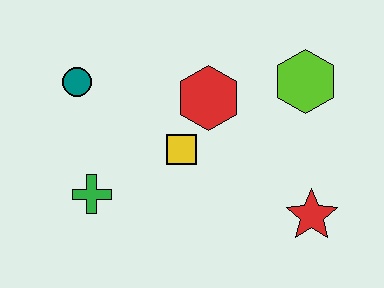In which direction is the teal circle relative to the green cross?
The teal circle is above the green cross.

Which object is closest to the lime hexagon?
The red hexagon is closest to the lime hexagon.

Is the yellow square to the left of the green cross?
No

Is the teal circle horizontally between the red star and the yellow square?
No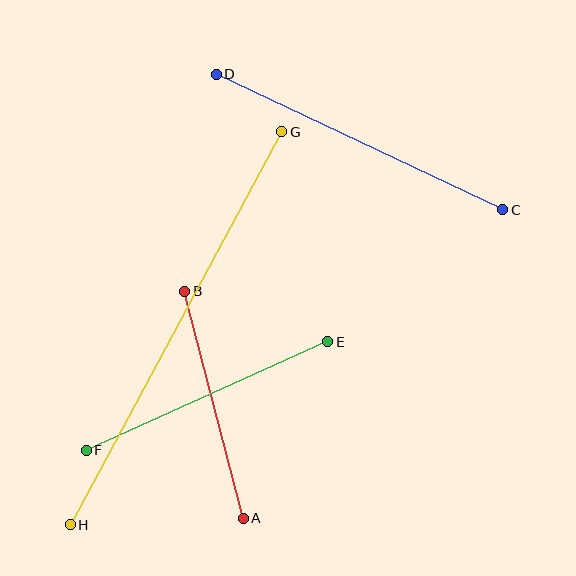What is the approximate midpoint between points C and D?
The midpoint is at approximately (359, 142) pixels.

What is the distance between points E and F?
The distance is approximately 265 pixels.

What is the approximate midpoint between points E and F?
The midpoint is at approximately (207, 396) pixels.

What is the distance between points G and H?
The distance is approximately 446 pixels.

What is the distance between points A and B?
The distance is approximately 235 pixels.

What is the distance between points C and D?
The distance is approximately 317 pixels.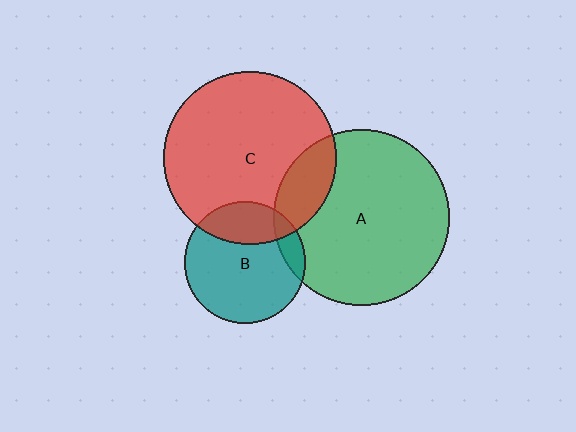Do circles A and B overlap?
Yes.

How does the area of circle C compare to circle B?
Approximately 2.0 times.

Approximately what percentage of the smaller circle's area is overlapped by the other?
Approximately 10%.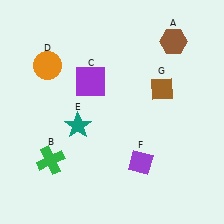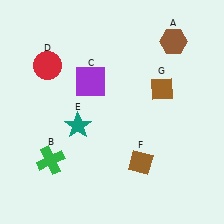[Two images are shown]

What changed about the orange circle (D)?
In Image 1, D is orange. In Image 2, it changed to red.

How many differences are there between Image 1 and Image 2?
There are 2 differences between the two images.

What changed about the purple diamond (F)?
In Image 1, F is purple. In Image 2, it changed to brown.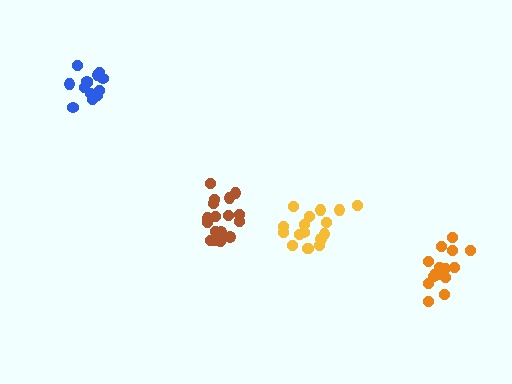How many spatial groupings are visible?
There are 4 spatial groupings.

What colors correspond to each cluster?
The clusters are colored: brown, orange, blue, yellow.